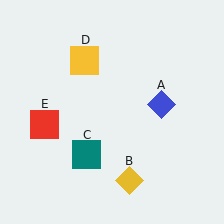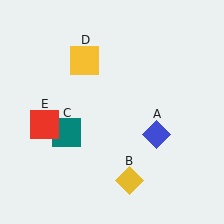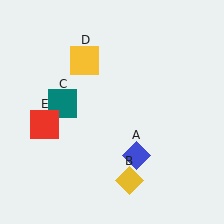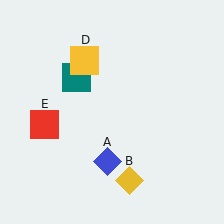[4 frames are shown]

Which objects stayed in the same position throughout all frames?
Yellow diamond (object B) and yellow square (object D) and red square (object E) remained stationary.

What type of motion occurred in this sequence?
The blue diamond (object A), teal square (object C) rotated clockwise around the center of the scene.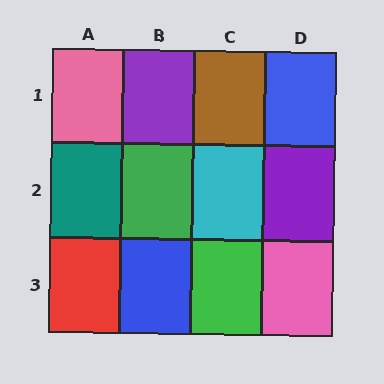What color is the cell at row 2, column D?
Purple.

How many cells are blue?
2 cells are blue.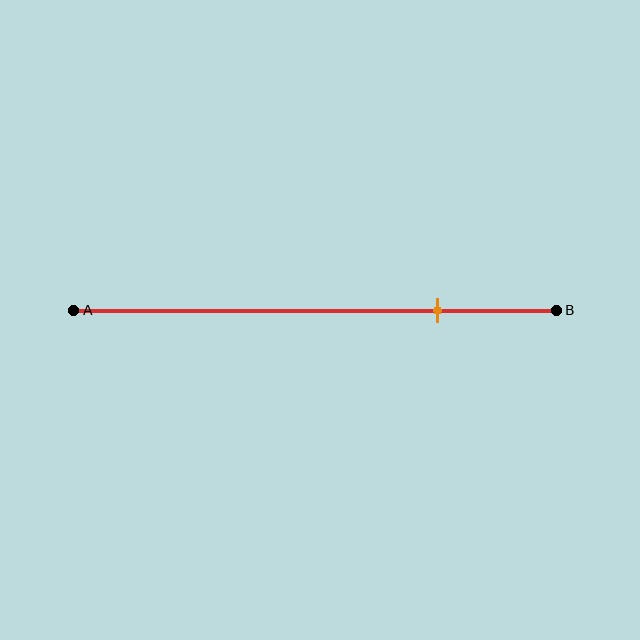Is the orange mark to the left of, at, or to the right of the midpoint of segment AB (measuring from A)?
The orange mark is to the right of the midpoint of segment AB.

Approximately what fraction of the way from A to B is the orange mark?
The orange mark is approximately 75% of the way from A to B.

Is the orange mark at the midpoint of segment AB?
No, the mark is at about 75% from A, not at the 50% midpoint.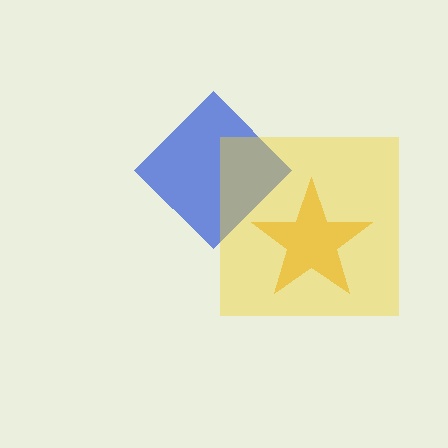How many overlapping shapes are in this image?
There are 3 overlapping shapes in the image.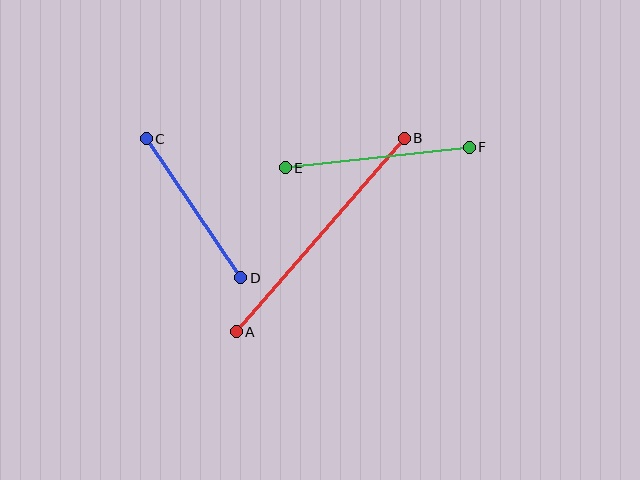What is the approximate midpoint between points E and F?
The midpoint is at approximately (377, 157) pixels.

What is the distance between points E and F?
The distance is approximately 185 pixels.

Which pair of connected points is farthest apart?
Points A and B are farthest apart.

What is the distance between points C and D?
The distance is approximately 168 pixels.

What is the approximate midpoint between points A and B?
The midpoint is at approximately (320, 235) pixels.